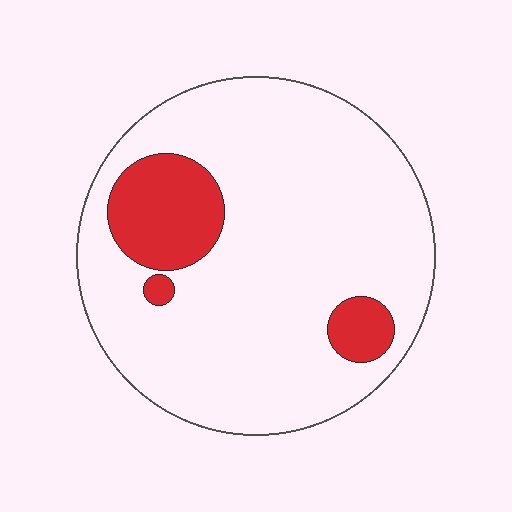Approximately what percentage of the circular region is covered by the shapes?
Approximately 15%.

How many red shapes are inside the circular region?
3.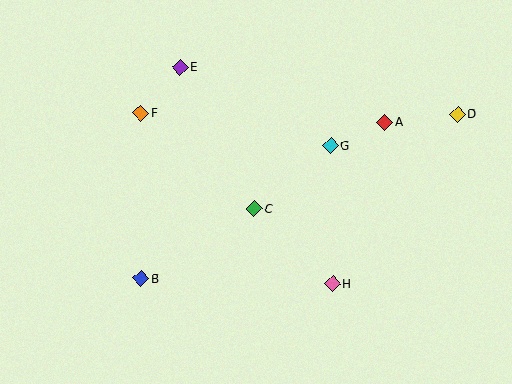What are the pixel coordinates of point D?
Point D is at (458, 114).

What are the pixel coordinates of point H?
Point H is at (332, 284).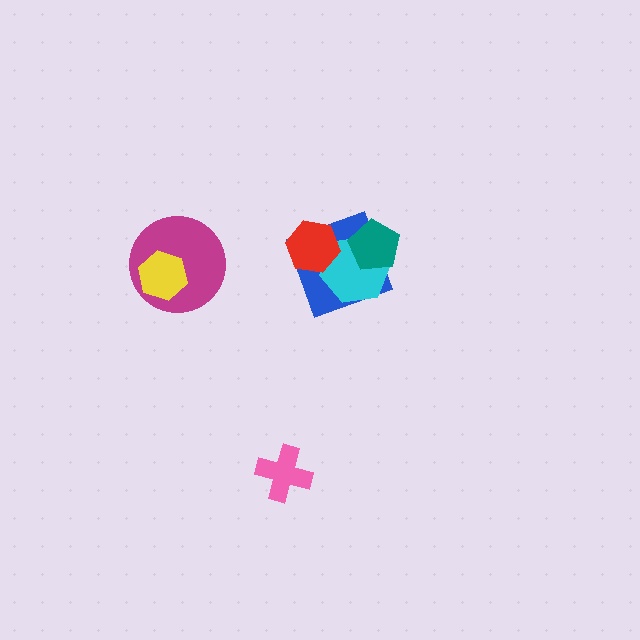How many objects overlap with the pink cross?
0 objects overlap with the pink cross.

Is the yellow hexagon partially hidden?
No, no other shape covers it.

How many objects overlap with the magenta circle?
1 object overlaps with the magenta circle.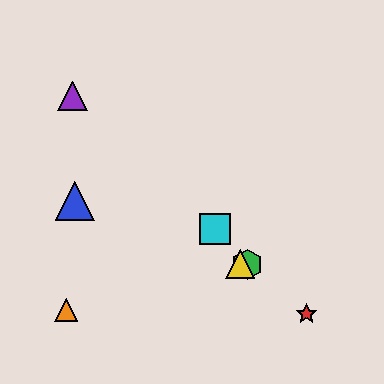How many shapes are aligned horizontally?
2 shapes (the green hexagon, the yellow triangle) are aligned horizontally.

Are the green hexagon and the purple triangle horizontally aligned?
No, the green hexagon is at y≈264 and the purple triangle is at y≈96.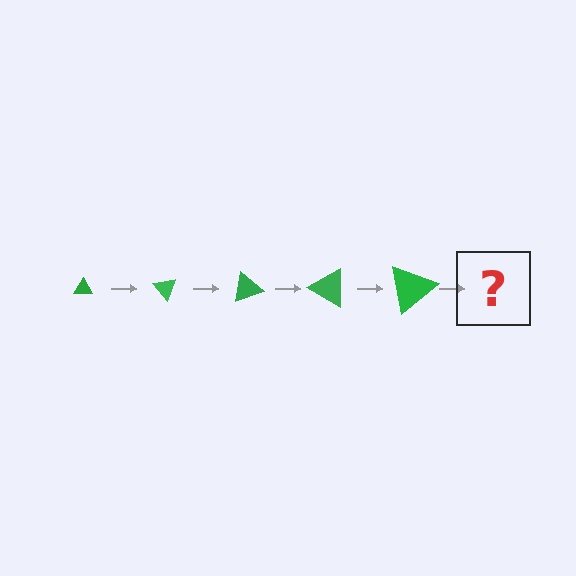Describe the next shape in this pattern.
It should be a triangle, larger than the previous one and rotated 250 degrees from the start.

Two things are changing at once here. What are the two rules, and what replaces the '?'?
The two rules are that the triangle grows larger each step and it rotates 50 degrees each step. The '?' should be a triangle, larger than the previous one and rotated 250 degrees from the start.